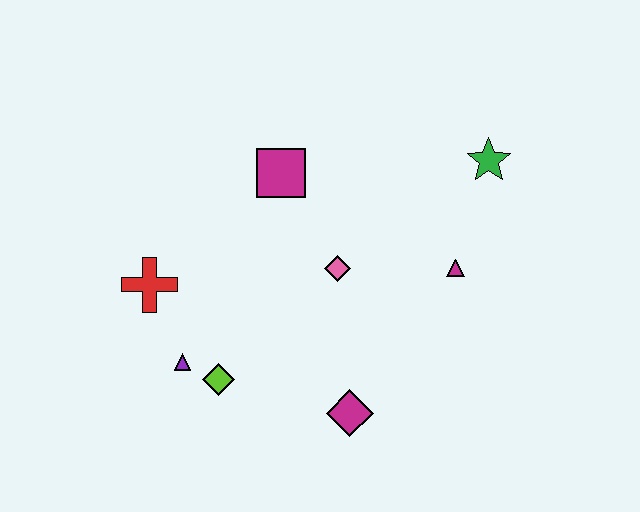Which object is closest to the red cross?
The purple triangle is closest to the red cross.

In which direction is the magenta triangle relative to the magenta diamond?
The magenta triangle is above the magenta diamond.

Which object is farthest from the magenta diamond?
The green star is farthest from the magenta diamond.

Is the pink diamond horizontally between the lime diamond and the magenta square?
No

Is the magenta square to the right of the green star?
No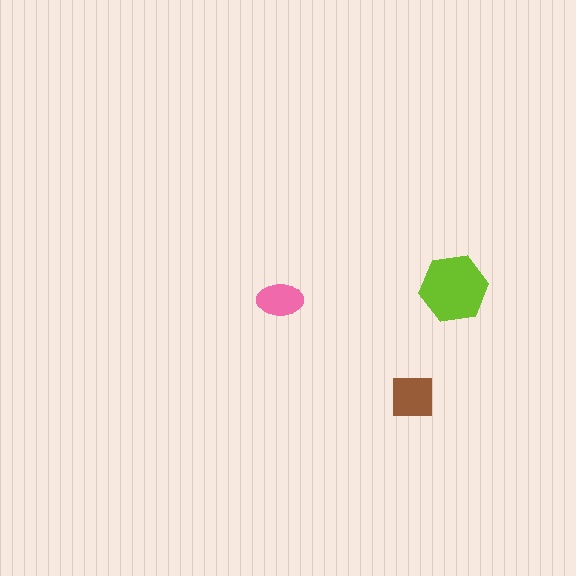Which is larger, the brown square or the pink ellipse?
The brown square.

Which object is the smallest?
The pink ellipse.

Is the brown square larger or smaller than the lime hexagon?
Smaller.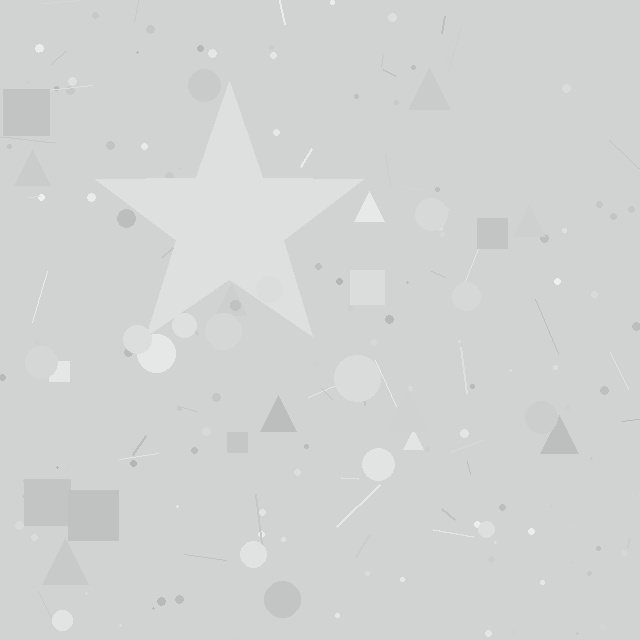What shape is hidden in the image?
A star is hidden in the image.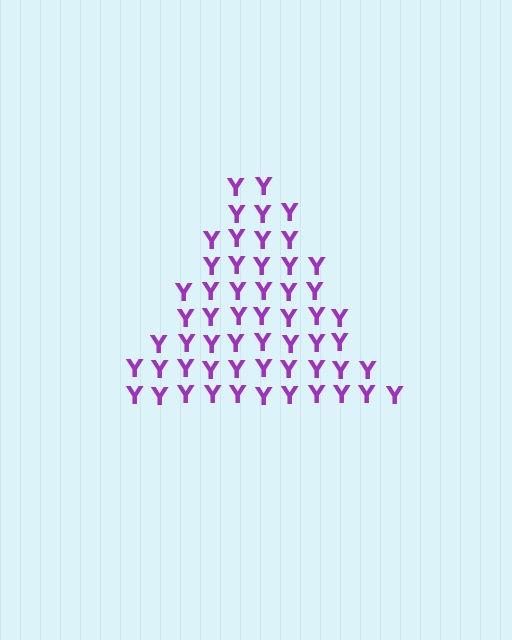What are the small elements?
The small elements are letter Y's.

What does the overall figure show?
The overall figure shows a triangle.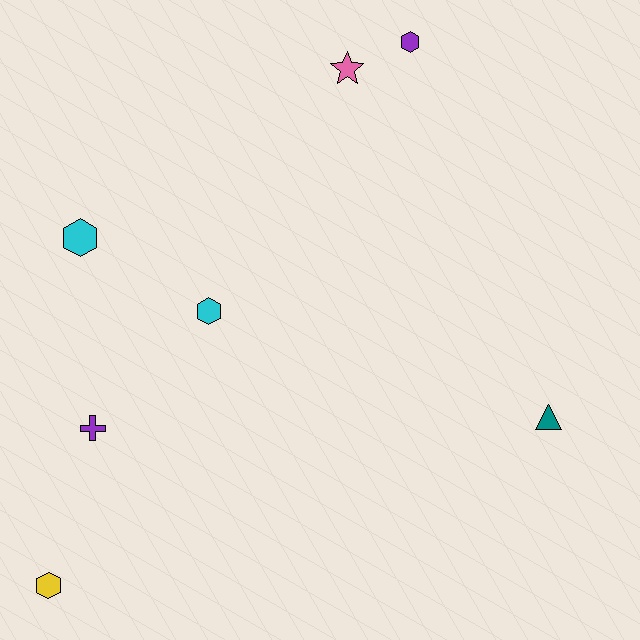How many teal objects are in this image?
There is 1 teal object.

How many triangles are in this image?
There is 1 triangle.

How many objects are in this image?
There are 7 objects.